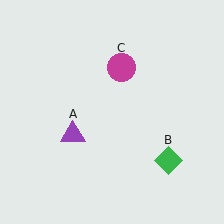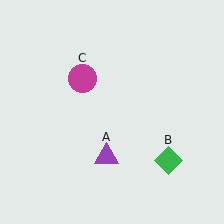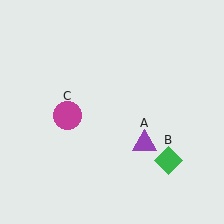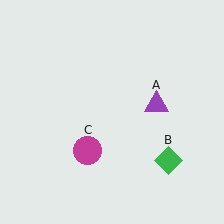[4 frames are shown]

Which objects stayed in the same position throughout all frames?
Green diamond (object B) remained stationary.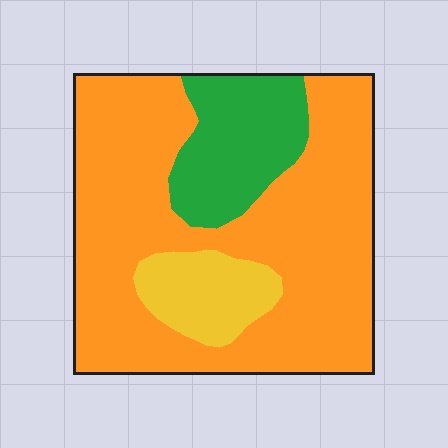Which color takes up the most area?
Orange, at roughly 70%.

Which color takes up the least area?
Yellow, at roughly 10%.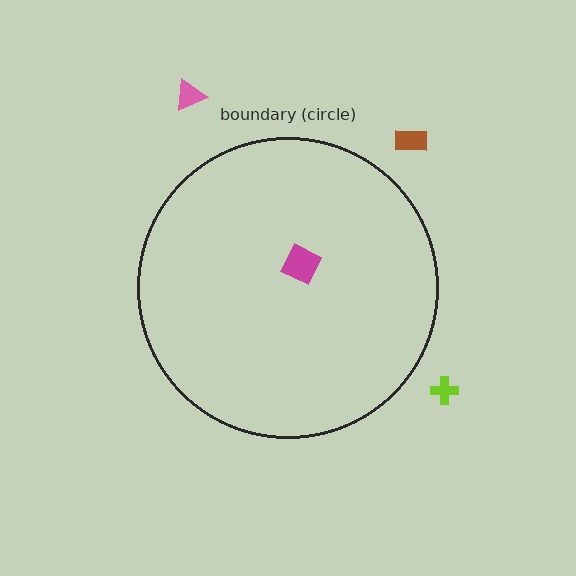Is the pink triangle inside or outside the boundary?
Outside.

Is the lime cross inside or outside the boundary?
Outside.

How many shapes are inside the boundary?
1 inside, 3 outside.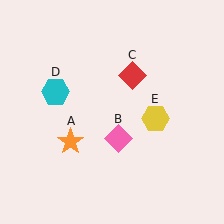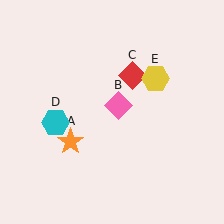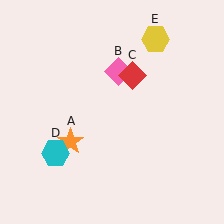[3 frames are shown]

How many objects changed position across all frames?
3 objects changed position: pink diamond (object B), cyan hexagon (object D), yellow hexagon (object E).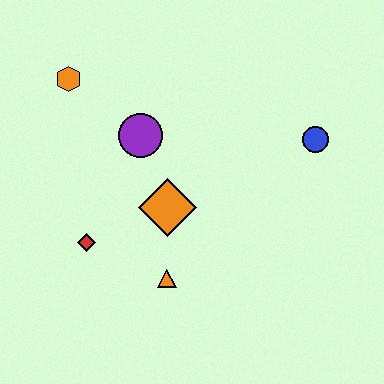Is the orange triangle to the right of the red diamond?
Yes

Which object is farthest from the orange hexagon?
The blue circle is farthest from the orange hexagon.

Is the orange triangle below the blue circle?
Yes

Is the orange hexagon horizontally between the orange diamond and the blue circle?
No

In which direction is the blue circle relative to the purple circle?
The blue circle is to the right of the purple circle.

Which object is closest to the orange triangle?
The orange diamond is closest to the orange triangle.